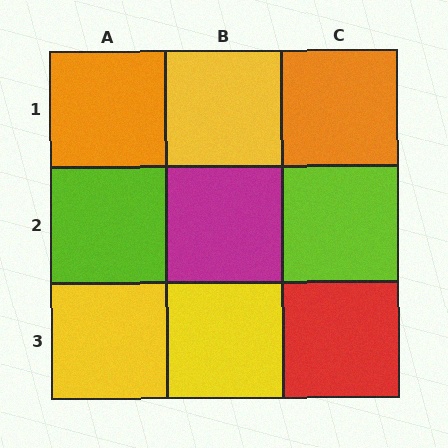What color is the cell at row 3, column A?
Yellow.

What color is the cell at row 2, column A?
Lime.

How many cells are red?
1 cell is red.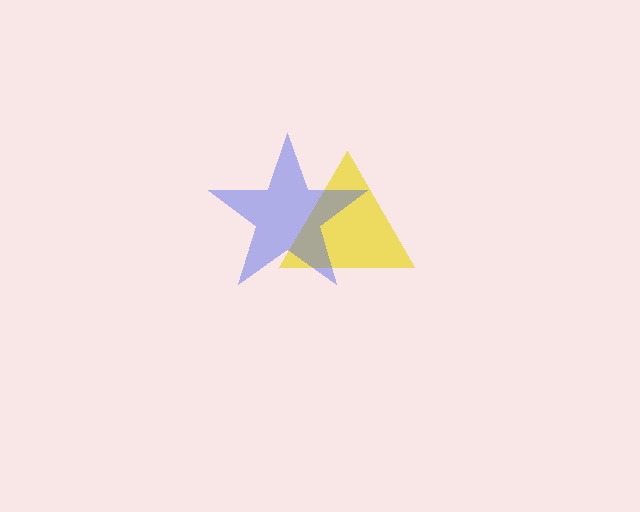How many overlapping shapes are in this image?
There are 2 overlapping shapes in the image.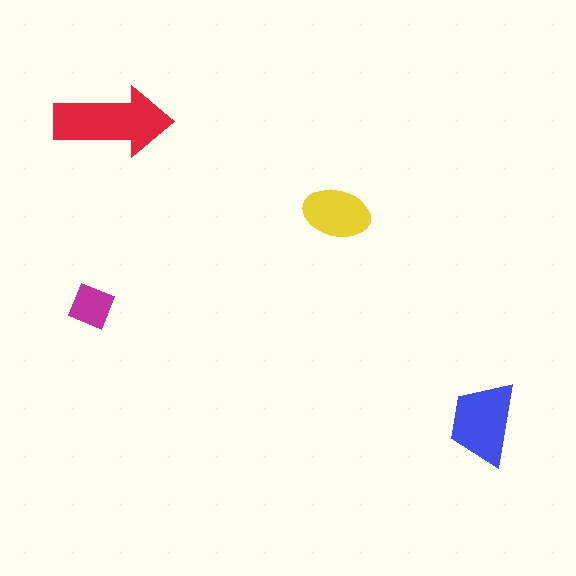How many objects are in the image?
There are 4 objects in the image.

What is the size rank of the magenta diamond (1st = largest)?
4th.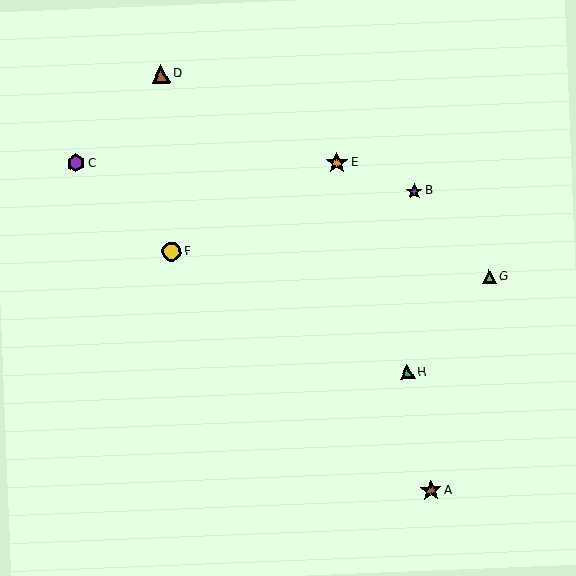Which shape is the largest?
The orange star (labeled E) is the largest.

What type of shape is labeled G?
Shape G is a lime triangle.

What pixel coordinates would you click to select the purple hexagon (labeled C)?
Click at (76, 163) to select the purple hexagon C.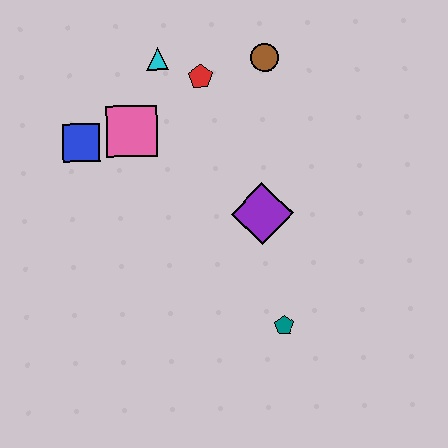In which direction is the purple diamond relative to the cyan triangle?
The purple diamond is below the cyan triangle.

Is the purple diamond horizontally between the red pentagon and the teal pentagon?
Yes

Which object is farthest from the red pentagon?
The teal pentagon is farthest from the red pentagon.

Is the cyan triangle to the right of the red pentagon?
No